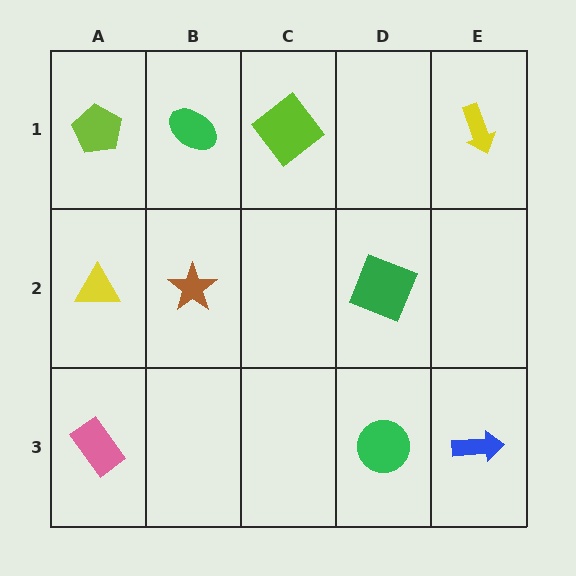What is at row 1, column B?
A green ellipse.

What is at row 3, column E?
A blue arrow.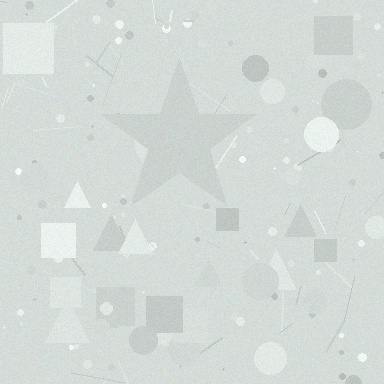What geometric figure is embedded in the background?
A star is embedded in the background.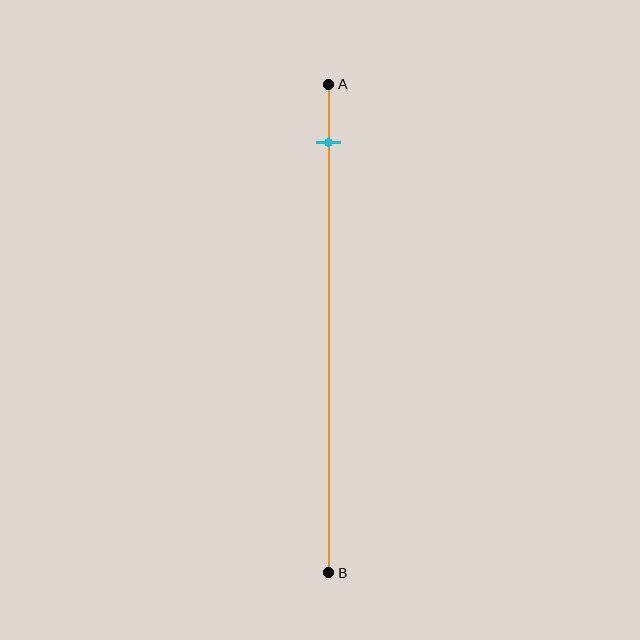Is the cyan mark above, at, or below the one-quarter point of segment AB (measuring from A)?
The cyan mark is above the one-quarter point of segment AB.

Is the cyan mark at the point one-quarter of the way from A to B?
No, the mark is at about 10% from A, not at the 25% one-quarter point.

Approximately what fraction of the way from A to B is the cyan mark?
The cyan mark is approximately 10% of the way from A to B.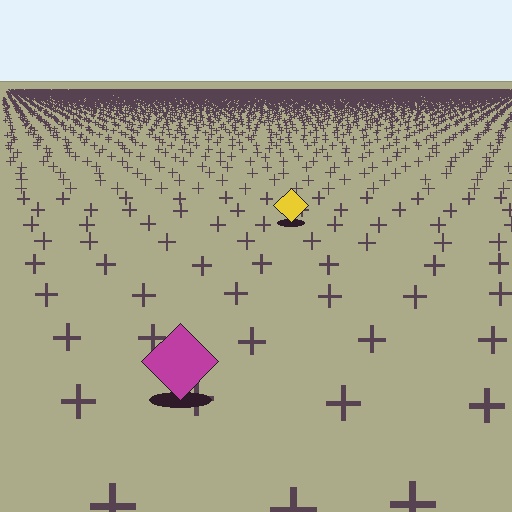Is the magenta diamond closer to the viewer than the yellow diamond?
Yes. The magenta diamond is closer — you can tell from the texture gradient: the ground texture is coarser near it.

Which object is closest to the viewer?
The magenta diamond is closest. The texture marks near it are larger and more spread out.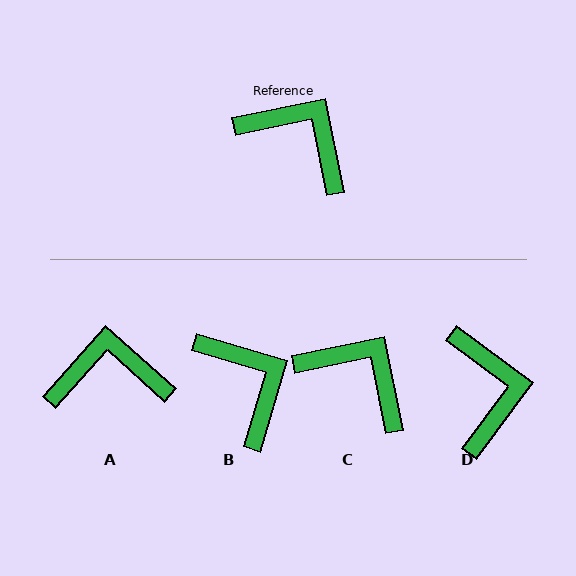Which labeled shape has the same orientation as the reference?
C.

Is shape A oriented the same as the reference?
No, it is off by about 37 degrees.